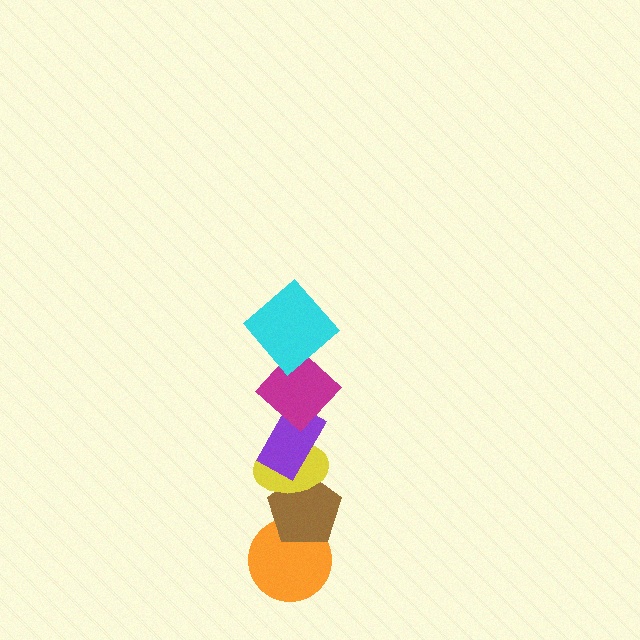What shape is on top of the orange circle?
The brown pentagon is on top of the orange circle.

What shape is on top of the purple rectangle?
The magenta diamond is on top of the purple rectangle.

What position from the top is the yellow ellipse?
The yellow ellipse is 4th from the top.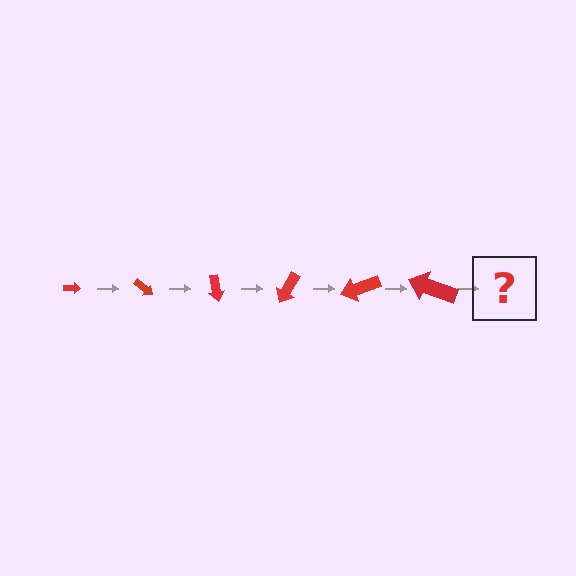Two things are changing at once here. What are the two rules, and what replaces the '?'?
The two rules are that the arrow grows larger each step and it rotates 40 degrees each step. The '?' should be an arrow, larger than the previous one and rotated 240 degrees from the start.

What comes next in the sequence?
The next element should be an arrow, larger than the previous one and rotated 240 degrees from the start.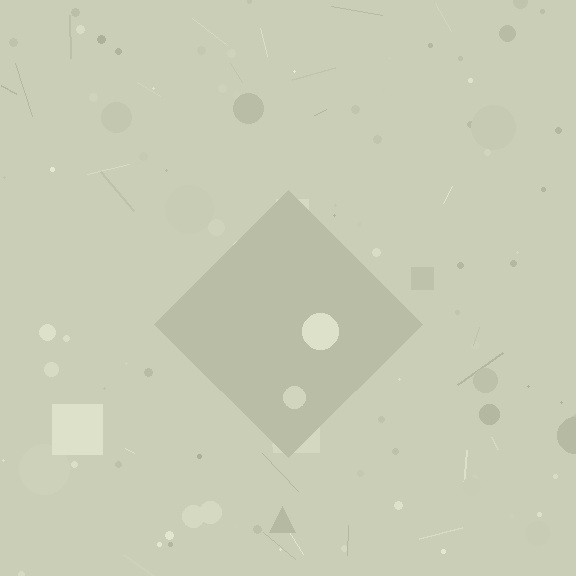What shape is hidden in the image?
A diamond is hidden in the image.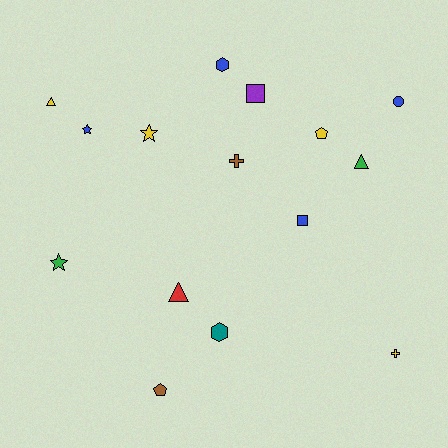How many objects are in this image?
There are 15 objects.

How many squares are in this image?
There are 2 squares.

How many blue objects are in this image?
There are 4 blue objects.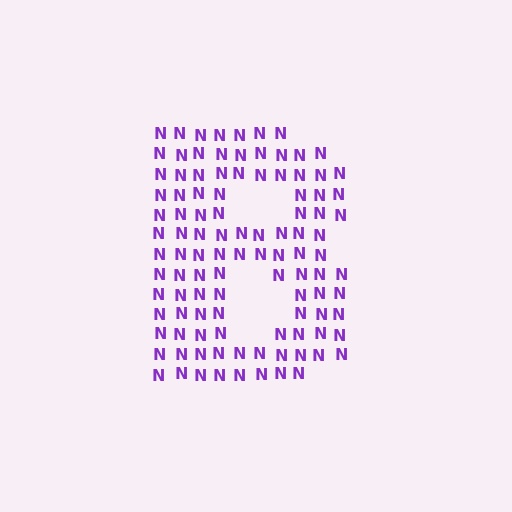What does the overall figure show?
The overall figure shows the letter B.